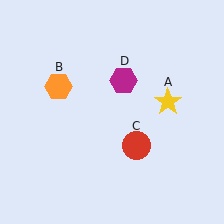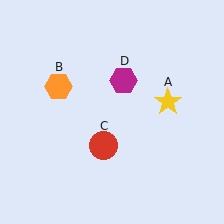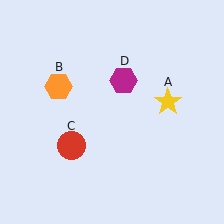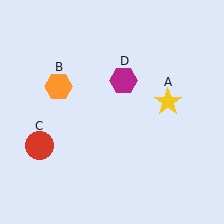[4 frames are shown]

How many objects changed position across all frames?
1 object changed position: red circle (object C).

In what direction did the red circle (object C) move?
The red circle (object C) moved left.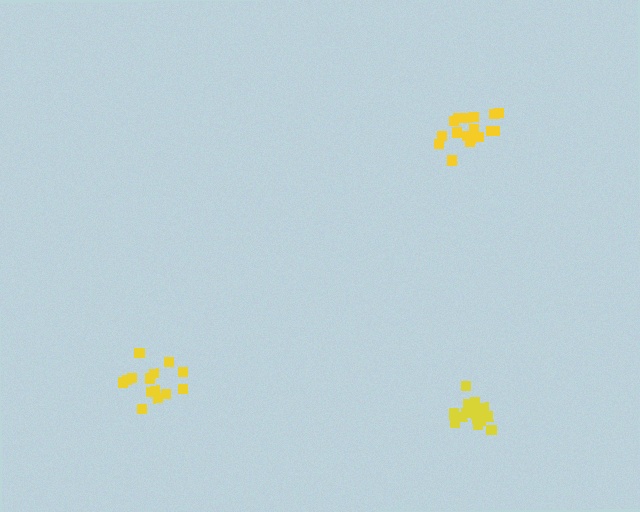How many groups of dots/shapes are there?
There are 3 groups.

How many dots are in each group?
Group 1: 14 dots, Group 2: 17 dots, Group 3: 15 dots (46 total).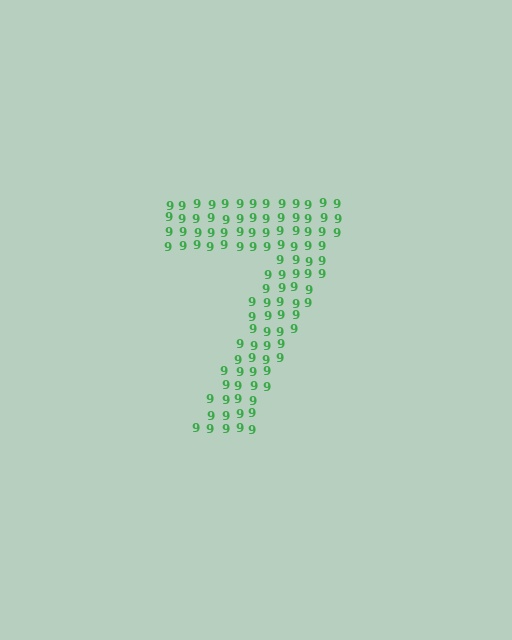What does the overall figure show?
The overall figure shows the digit 7.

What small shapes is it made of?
It is made of small digit 9's.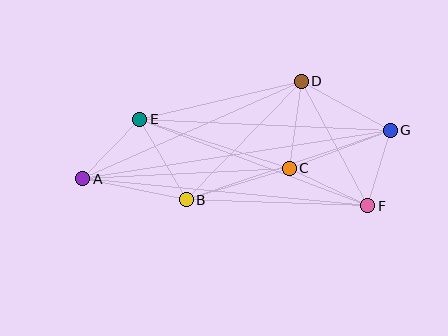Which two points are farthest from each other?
Points A and G are farthest from each other.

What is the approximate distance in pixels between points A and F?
The distance between A and F is approximately 286 pixels.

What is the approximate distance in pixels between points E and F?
The distance between E and F is approximately 244 pixels.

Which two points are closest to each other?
Points F and G are closest to each other.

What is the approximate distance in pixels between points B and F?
The distance between B and F is approximately 182 pixels.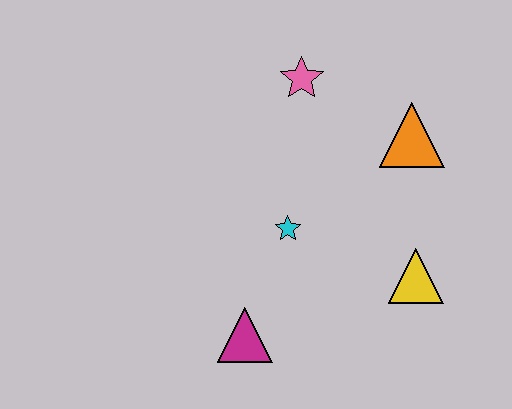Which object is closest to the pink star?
The orange triangle is closest to the pink star.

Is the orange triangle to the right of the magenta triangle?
Yes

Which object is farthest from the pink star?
The magenta triangle is farthest from the pink star.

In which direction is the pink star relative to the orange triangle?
The pink star is to the left of the orange triangle.